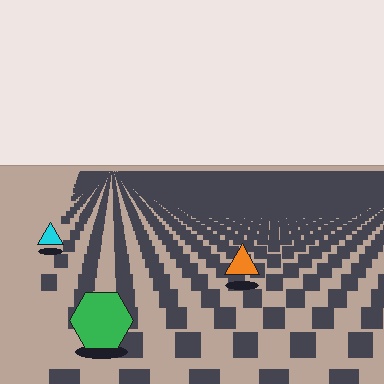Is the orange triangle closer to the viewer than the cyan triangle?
Yes. The orange triangle is closer — you can tell from the texture gradient: the ground texture is coarser near it.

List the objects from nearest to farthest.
From nearest to farthest: the green hexagon, the orange triangle, the cyan triangle.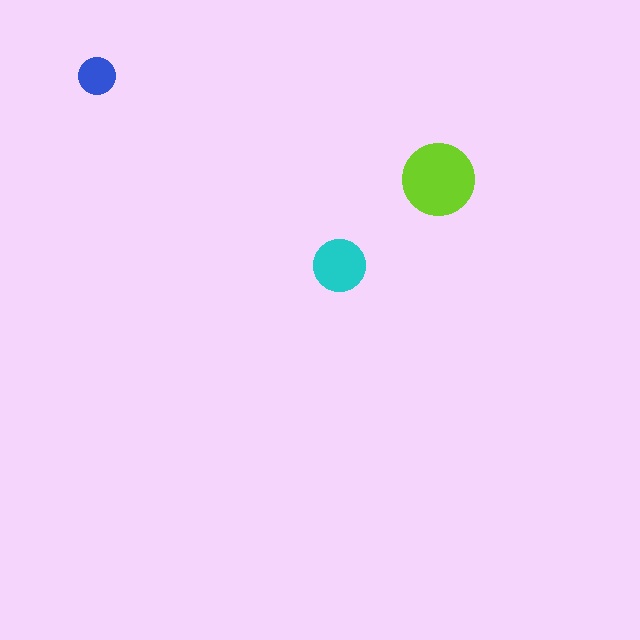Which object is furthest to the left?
The blue circle is leftmost.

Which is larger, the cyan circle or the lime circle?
The lime one.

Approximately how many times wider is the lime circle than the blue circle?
About 2 times wider.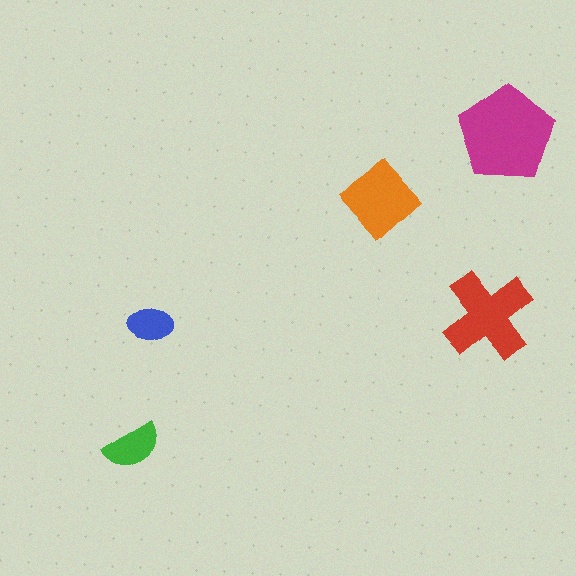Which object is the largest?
The magenta pentagon.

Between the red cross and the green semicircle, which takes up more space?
The red cross.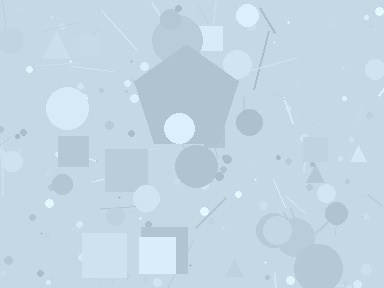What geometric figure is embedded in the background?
A pentagon is embedded in the background.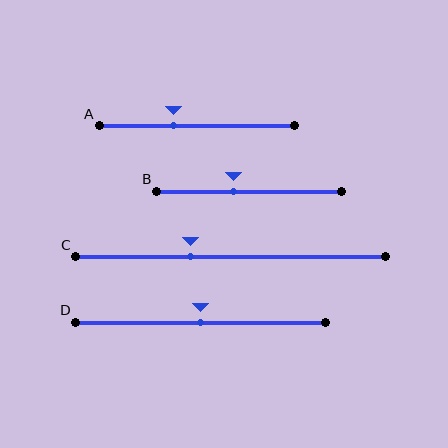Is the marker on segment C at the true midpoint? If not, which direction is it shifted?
No, the marker on segment C is shifted to the left by about 13% of the segment length.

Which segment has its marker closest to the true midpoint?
Segment D has its marker closest to the true midpoint.